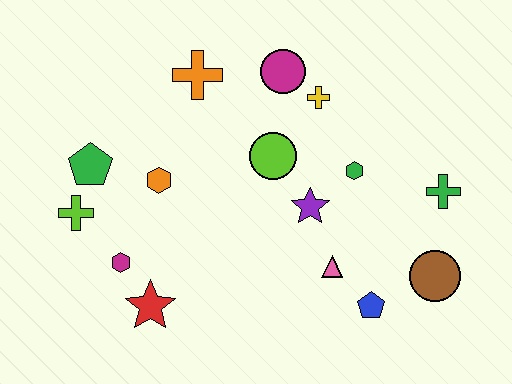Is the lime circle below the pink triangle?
No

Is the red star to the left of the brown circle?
Yes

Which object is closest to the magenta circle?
The yellow cross is closest to the magenta circle.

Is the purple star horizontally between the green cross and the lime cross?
Yes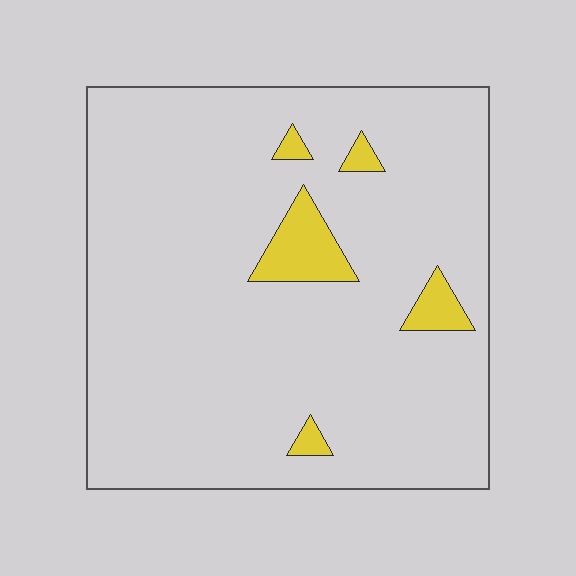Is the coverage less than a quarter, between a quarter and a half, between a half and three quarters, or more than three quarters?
Less than a quarter.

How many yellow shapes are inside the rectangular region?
5.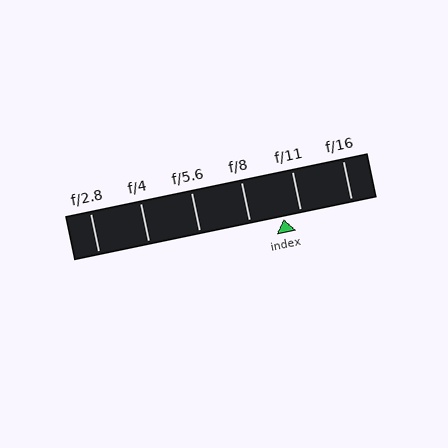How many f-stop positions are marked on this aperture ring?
There are 6 f-stop positions marked.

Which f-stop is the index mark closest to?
The index mark is closest to f/11.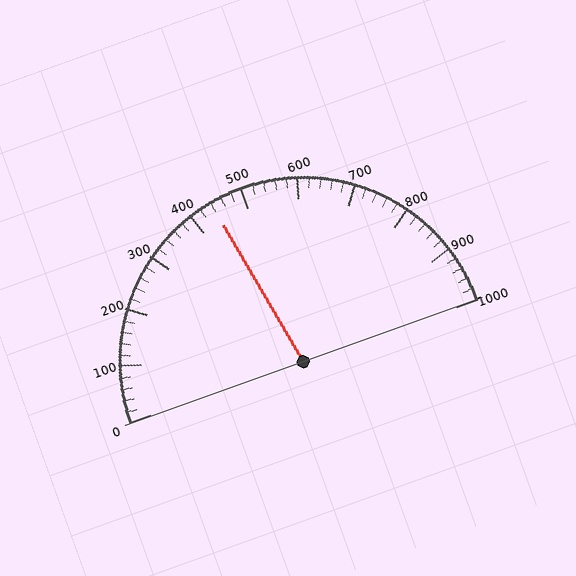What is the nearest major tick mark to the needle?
The nearest major tick mark is 400.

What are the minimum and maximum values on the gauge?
The gauge ranges from 0 to 1000.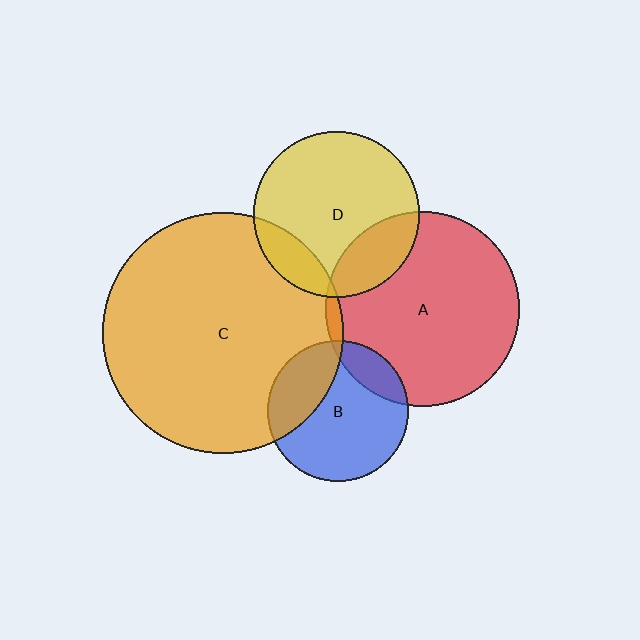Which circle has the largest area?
Circle C (orange).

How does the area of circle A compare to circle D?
Approximately 1.4 times.